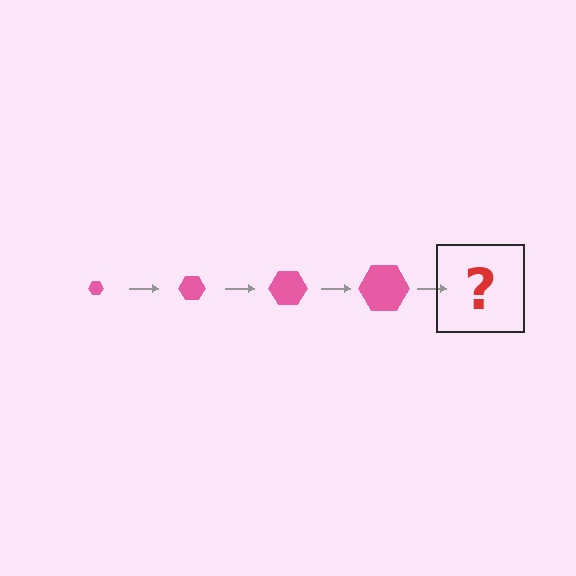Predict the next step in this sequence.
The next step is a pink hexagon, larger than the previous one.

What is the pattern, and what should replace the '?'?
The pattern is that the hexagon gets progressively larger each step. The '?' should be a pink hexagon, larger than the previous one.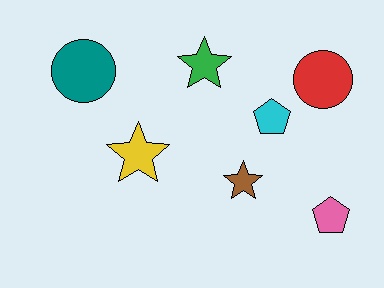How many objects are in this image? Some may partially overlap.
There are 7 objects.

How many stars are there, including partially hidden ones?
There are 3 stars.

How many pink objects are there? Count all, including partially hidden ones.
There is 1 pink object.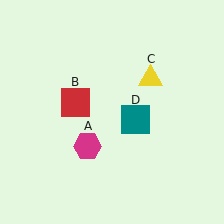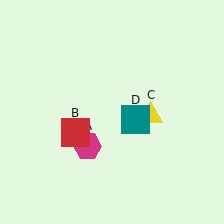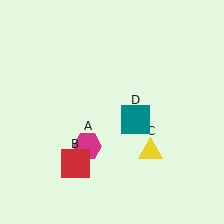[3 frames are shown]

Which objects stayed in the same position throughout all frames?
Magenta hexagon (object A) and teal square (object D) remained stationary.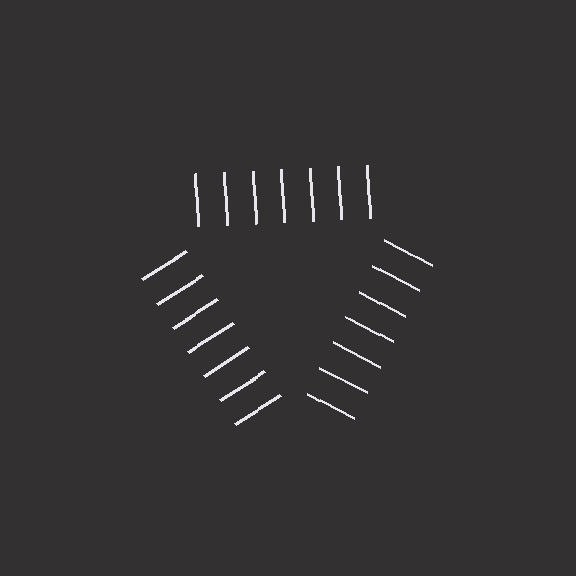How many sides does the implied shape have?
3 sides — the line-ends trace a triangle.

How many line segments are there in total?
21 — 7 along each of the 3 edges.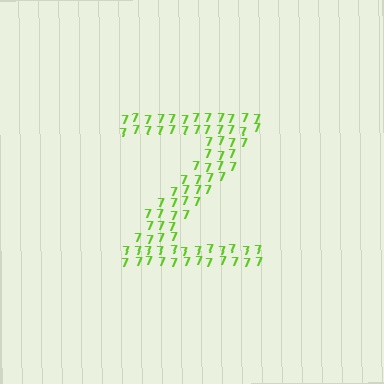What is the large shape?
The large shape is the letter Z.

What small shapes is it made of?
It is made of small digit 7's.